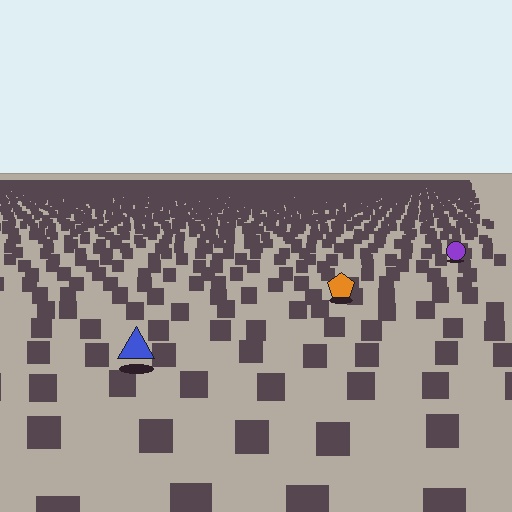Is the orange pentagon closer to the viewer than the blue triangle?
No. The blue triangle is closer — you can tell from the texture gradient: the ground texture is coarser near it.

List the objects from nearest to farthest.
From nearest to farthest: the blue triangle, the orange pentagon, the purple circle.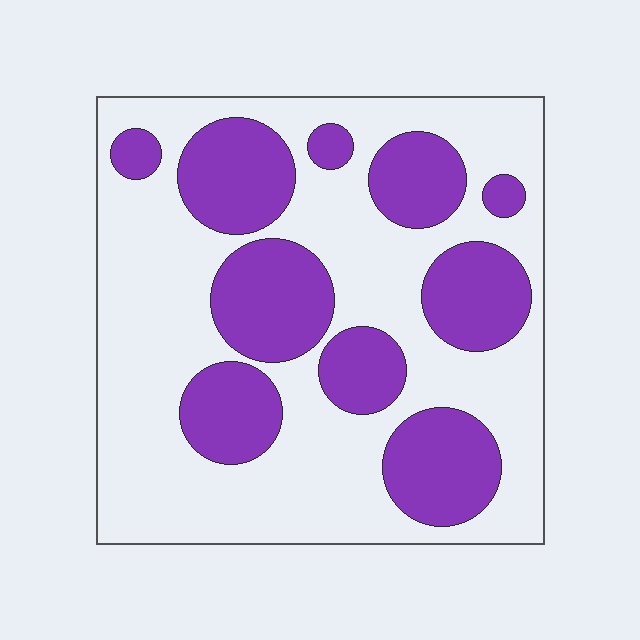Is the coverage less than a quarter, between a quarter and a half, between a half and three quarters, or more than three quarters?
Between a quarter and a half.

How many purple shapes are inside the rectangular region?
10.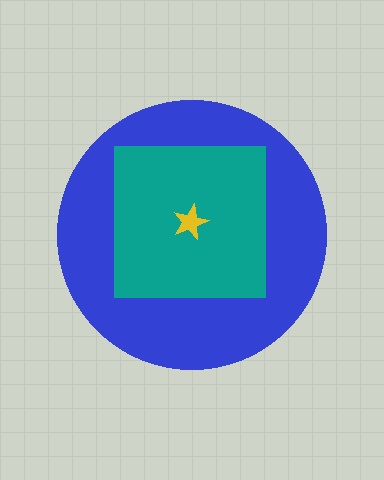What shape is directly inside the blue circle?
The teal square.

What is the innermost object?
The yellow star.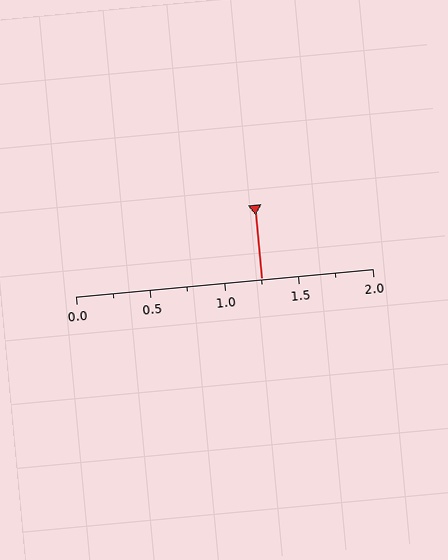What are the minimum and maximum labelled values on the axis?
The axis runs from 0.0 to 2.0.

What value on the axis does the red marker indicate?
The marker indicates approximately 1.25.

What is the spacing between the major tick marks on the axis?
The major ticks are spaced 0.5 apart.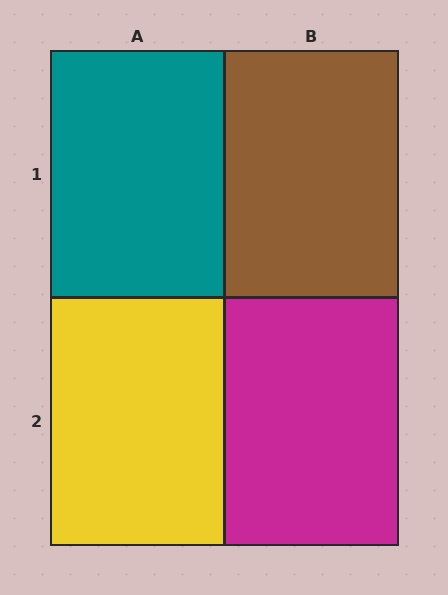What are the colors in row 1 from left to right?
Teal, brown.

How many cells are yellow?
1 cell is yellow.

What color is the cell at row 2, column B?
Magenta.